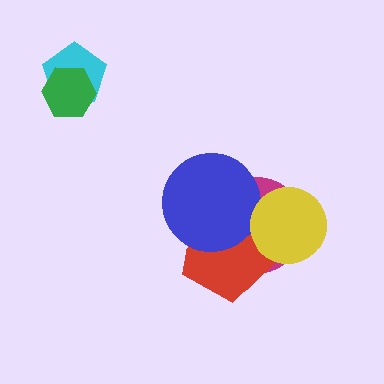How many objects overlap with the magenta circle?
3 objects overlap with the magenta circle.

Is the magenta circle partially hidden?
Yes, it is partially covered by another shape.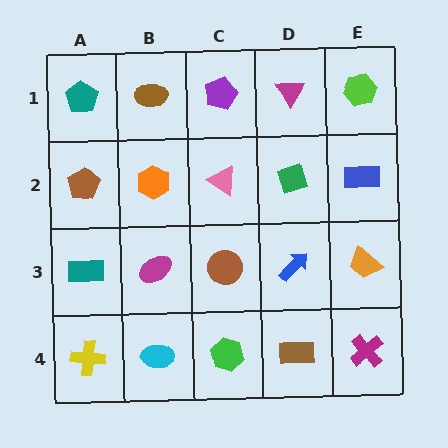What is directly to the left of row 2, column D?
A pink triangle.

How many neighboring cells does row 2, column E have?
3.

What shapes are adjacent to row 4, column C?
A brown circle (row 3, column C), a cyan ellipse (row 4, column B), a brown rectangle (row 4, column D).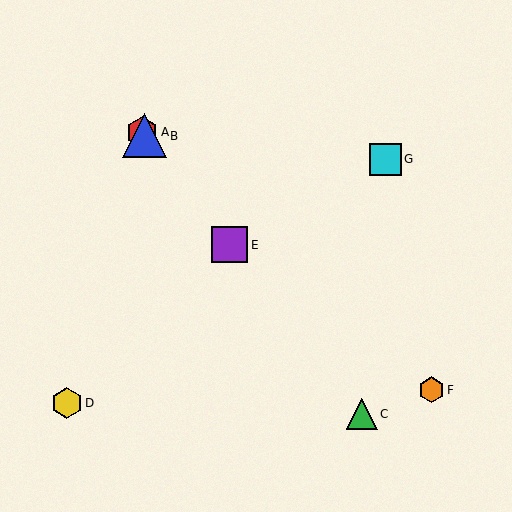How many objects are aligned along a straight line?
4 objects (A, B, C, E) are aligned along a straight line.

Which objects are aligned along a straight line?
Objects A, B, C, E are aligned along a straight line.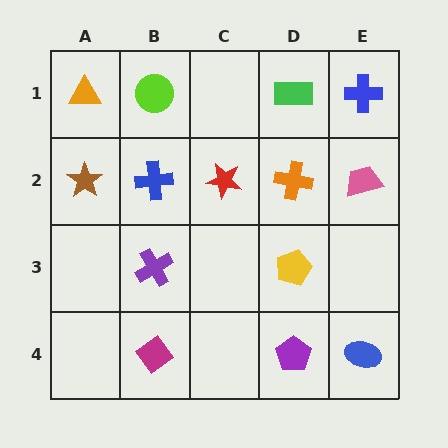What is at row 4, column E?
A blue ellipse.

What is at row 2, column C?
A red star.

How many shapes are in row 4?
3 shapes.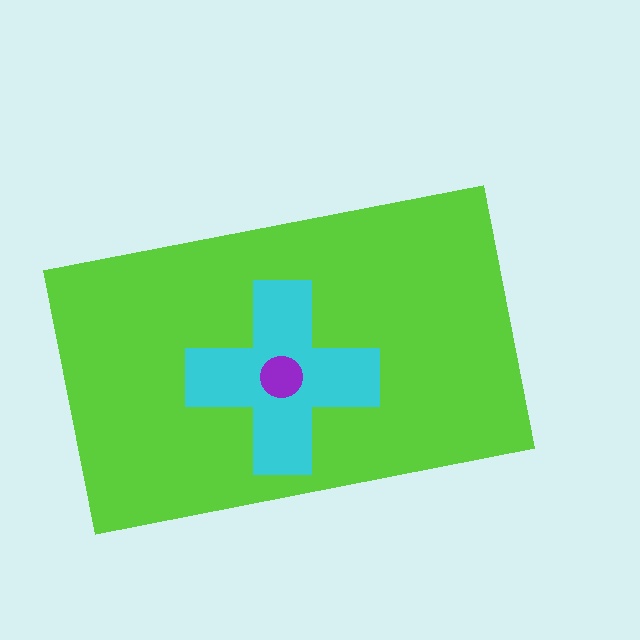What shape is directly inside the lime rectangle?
The cyan cross.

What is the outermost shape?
The lime rectangle.